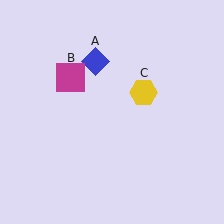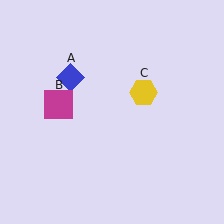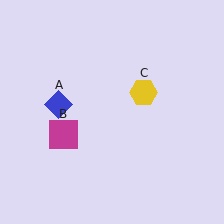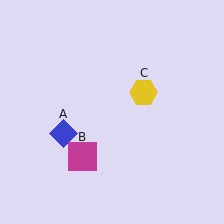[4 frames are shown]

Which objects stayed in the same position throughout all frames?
Yellow hexagon (object C) remained stationary.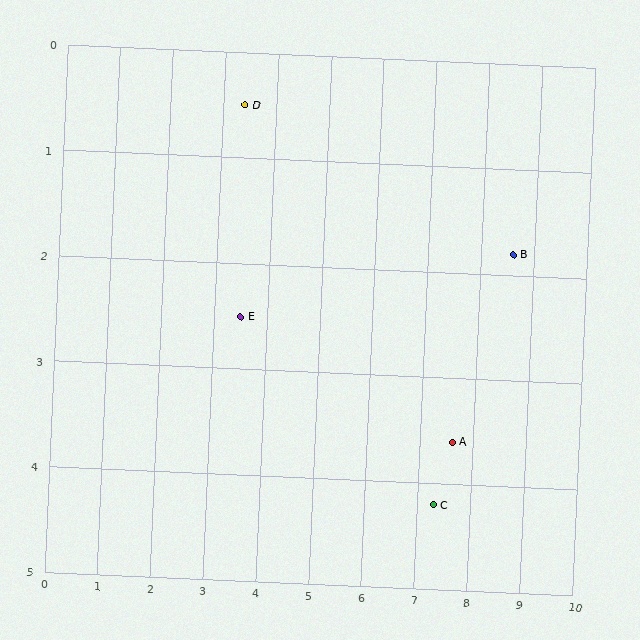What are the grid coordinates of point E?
Point E is at approximately (3.5, 2.5).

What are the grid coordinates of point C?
Point C is at approximately (7.3, 4.2).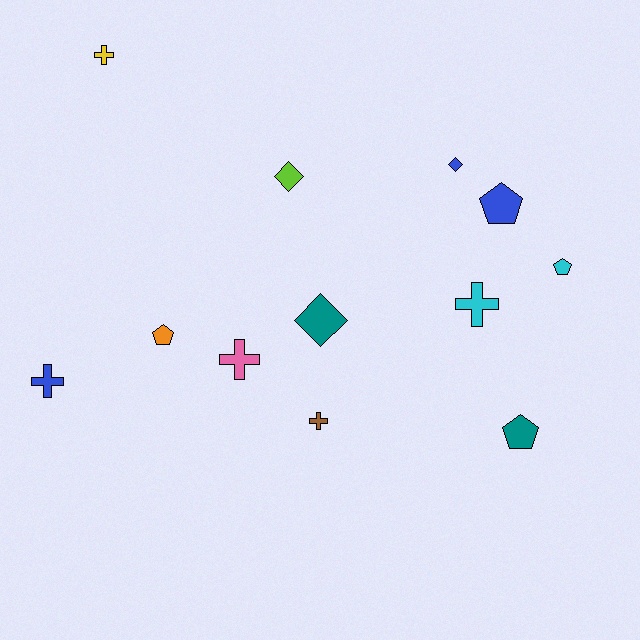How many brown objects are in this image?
There is 1 brown object.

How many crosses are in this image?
There are 5 crosses.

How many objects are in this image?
There are 12 objects.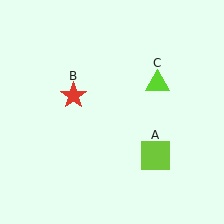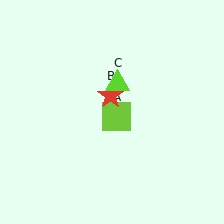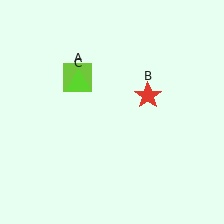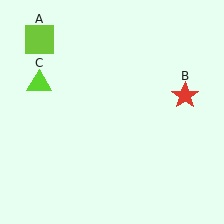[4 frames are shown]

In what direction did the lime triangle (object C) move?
The lime triangle (object C) moved left.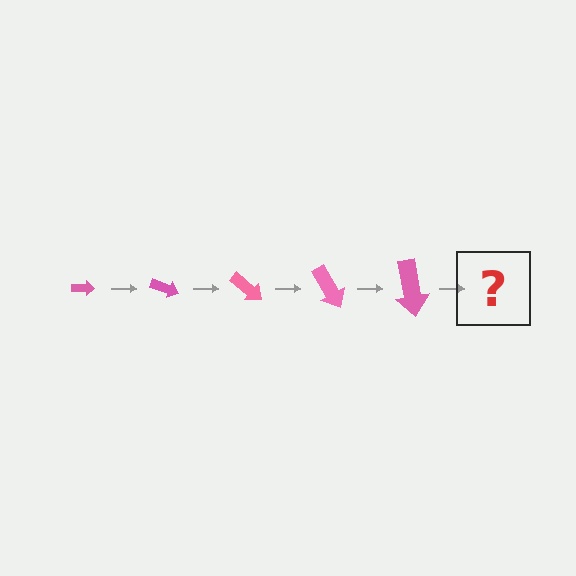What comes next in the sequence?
The next element should be an arrow, larger than the previous one and rotated 100 degrees from the start.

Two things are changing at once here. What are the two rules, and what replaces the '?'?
The two rules are that the arrow grows larger each step and it rotates 20 degrees each step. The '?' should be an arrow, larger than the previous one and rotated 100 degrees from the start.